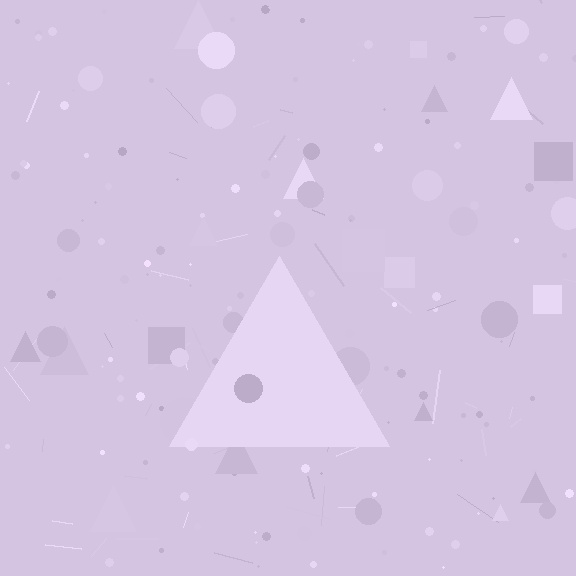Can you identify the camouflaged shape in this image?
The camouflaged shape is a triangle.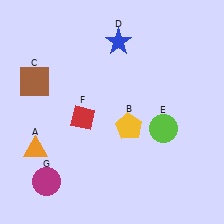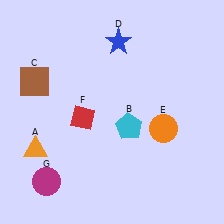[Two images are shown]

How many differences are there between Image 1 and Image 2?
There are 2 differences between the two images.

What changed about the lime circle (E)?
In Image 1, E is lime. In Image 2, it changed to orange.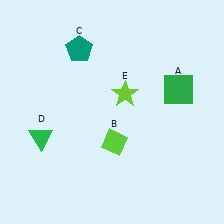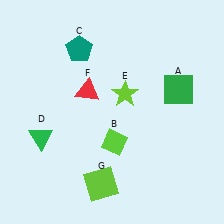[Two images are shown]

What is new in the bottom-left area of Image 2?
A lime square (G) was added in the bottom-left area of Image 2.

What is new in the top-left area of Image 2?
A red triangle (F) was added in the top-left area of Image 2.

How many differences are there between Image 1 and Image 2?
There are 2 differences between the two images.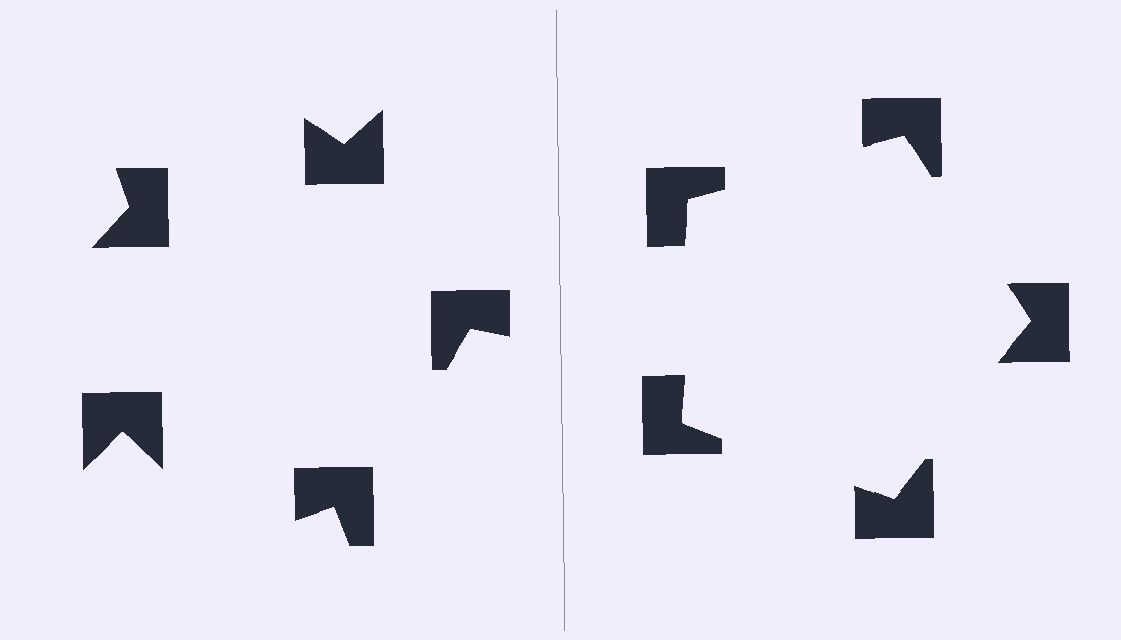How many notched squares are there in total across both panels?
10 — 5 on each side.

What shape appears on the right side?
An illusory pentagon.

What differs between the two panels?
The notched squares are positioned identically on both sides; only the wedge orientations differ. On the right they align to a pentagon; on the left they are misaligned.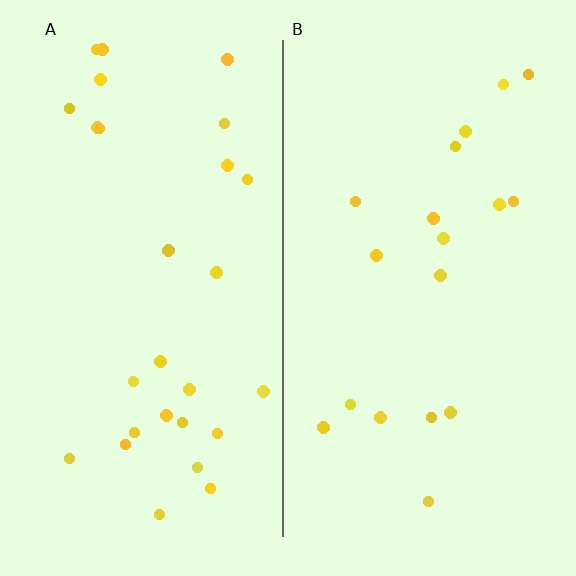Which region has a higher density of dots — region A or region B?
A (the left).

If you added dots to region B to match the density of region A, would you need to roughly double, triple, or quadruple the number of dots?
Approximately double.